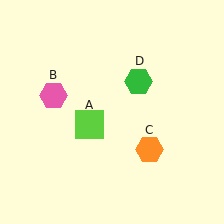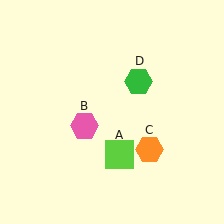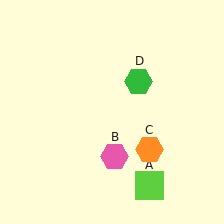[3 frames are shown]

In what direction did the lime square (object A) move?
The lime square (object A) moved down and to the right.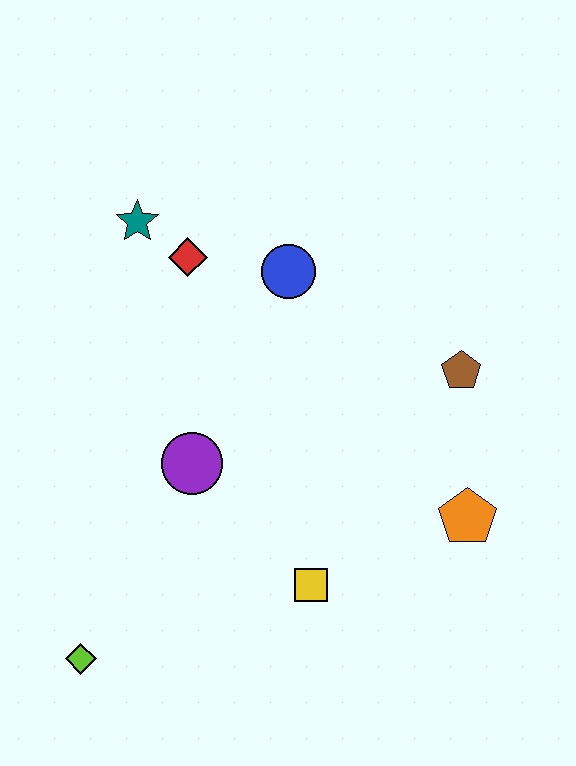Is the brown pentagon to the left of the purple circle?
No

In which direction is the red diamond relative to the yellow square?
The red diamond is above the yellow square.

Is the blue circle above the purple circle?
Yes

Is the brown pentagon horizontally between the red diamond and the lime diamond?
No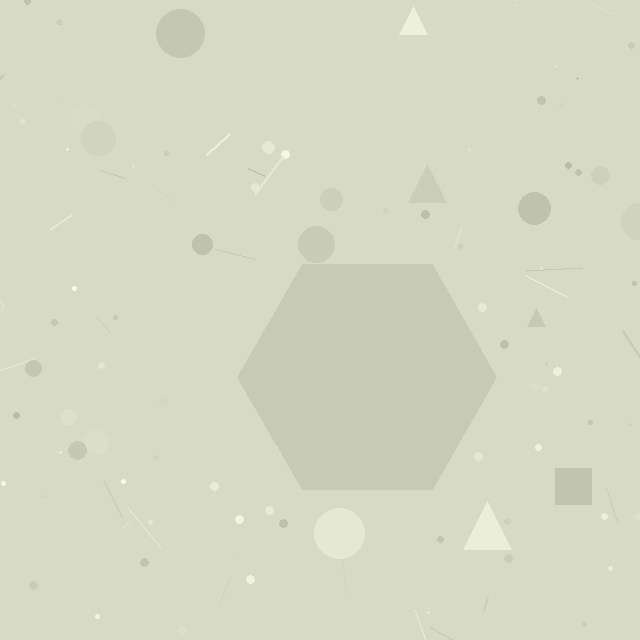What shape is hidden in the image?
A hexagon is hidden in the image.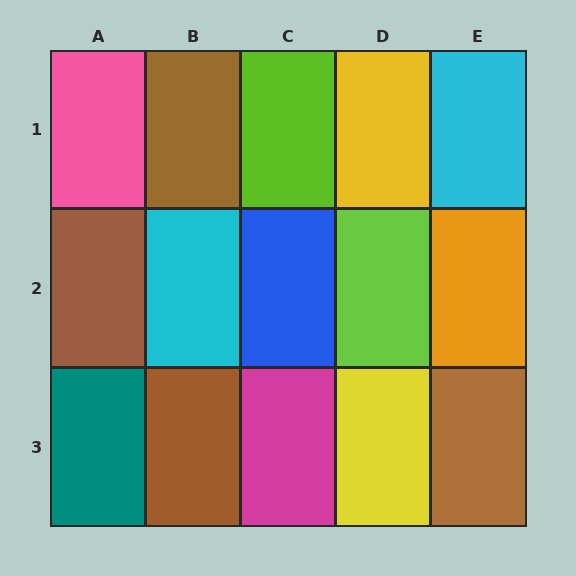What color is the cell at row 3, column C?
Magenta.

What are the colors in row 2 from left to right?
Brown, cyan, blue, lime, orange.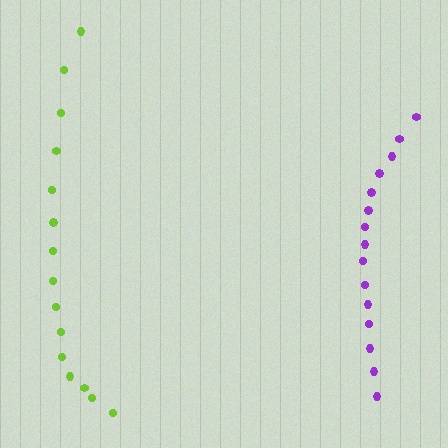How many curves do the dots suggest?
There are 2 distinct paths.